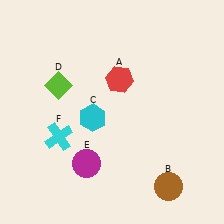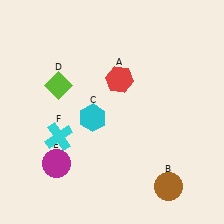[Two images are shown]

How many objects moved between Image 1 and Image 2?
1 object moved between the two images.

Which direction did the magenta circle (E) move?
The magenta circle (E) moved left.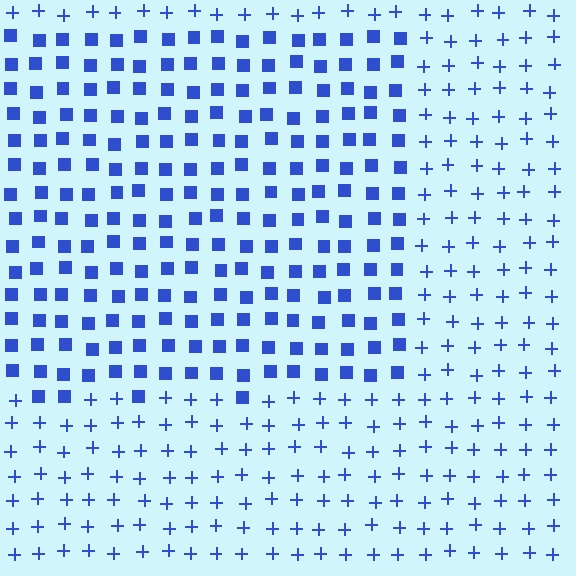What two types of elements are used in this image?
The image uses squares inside the rectangle region and plus signs outside it.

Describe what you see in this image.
The image is filled with small blue elements arranged in a uniform grid. A rectangle-shaped region contains squares, while the surrounding area contains plus signs. The boundary is defined purely by the change in element shape.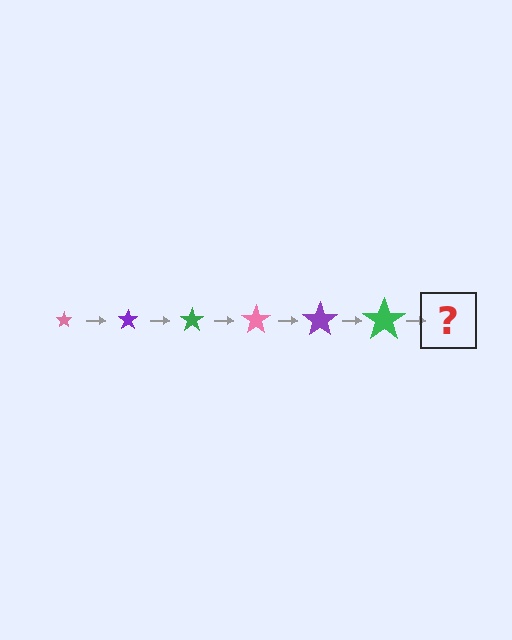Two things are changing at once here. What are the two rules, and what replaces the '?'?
The two rules are that the star grows larger each step and the color cycles through pink, purple, and green. The '?' should be a pink star, larger than the previous one.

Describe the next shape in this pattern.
It should be a pink star, larger than the previous one.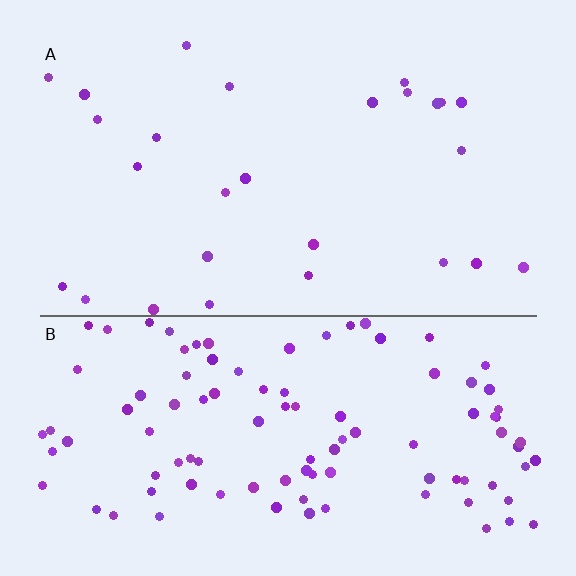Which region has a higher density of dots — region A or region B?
B (the bottom).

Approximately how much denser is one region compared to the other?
Approximately 3.9× — region B over region A.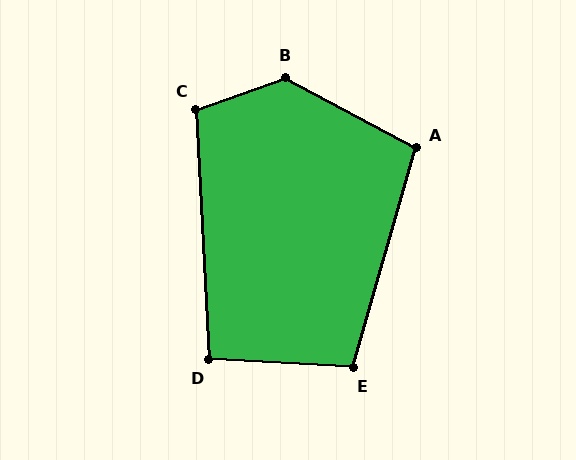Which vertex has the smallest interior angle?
D, at approximately 96 degrees.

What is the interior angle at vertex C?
Approximately 106 degrees (obtuse).